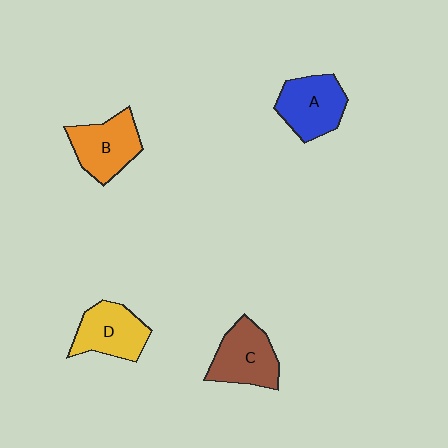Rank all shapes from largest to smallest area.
From largest to smallest: C (brown), A (blue), B (orange), D (yellow).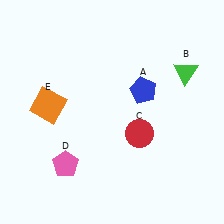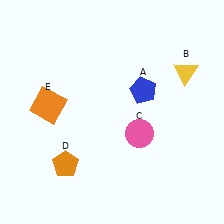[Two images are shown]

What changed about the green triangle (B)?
In Image 1, B is green. In Image 2, it changed to yellow.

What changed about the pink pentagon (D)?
In Image 1, D is pink. In Image 2, it changed to orange.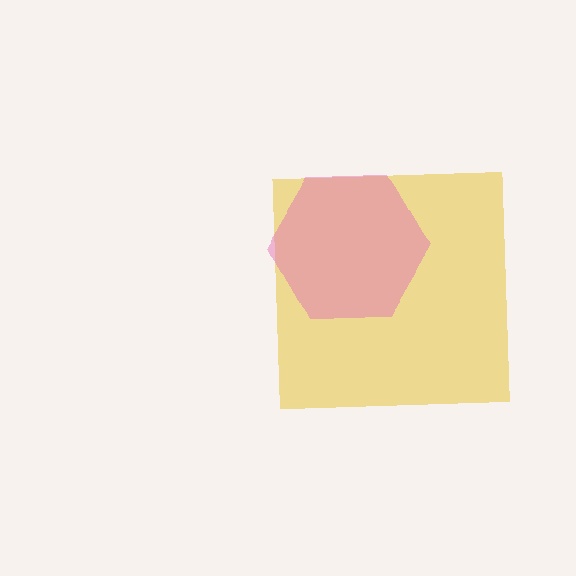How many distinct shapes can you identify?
There are 2 distinct shapes: a yellow square, a pink hexagon.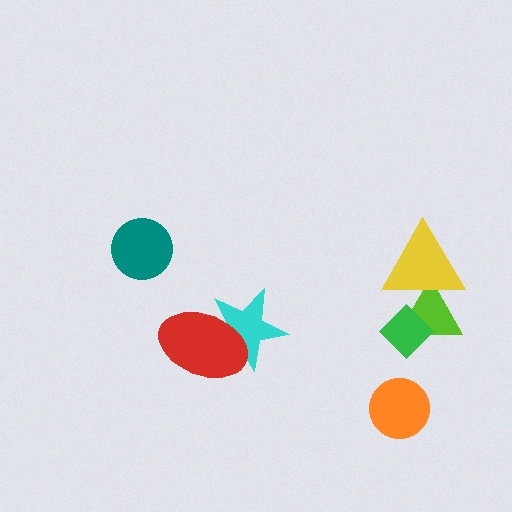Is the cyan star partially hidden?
Yes, it is partially covered by another shape.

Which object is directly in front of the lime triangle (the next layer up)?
The green diamond is directly in front of the lime triangle.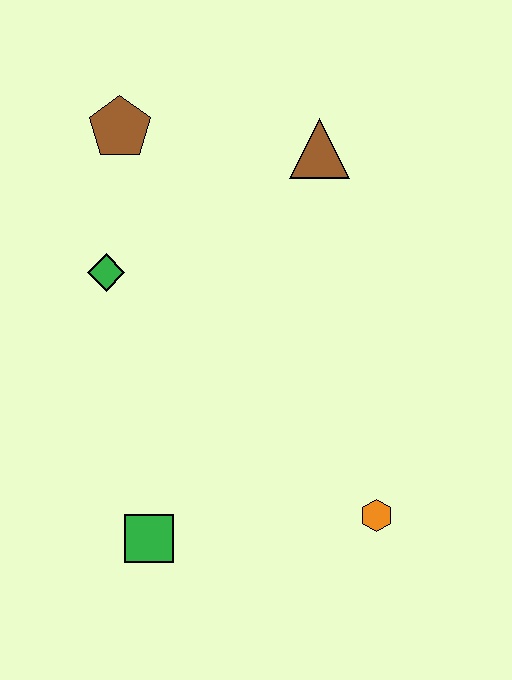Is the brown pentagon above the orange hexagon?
Yes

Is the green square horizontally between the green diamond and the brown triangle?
Yes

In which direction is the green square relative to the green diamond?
The green square is below the green diamond.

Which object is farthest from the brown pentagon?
The orange hexagon is farthest from the brown pentagon.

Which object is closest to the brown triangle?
The brown pentagon is closest to the brown triangle.